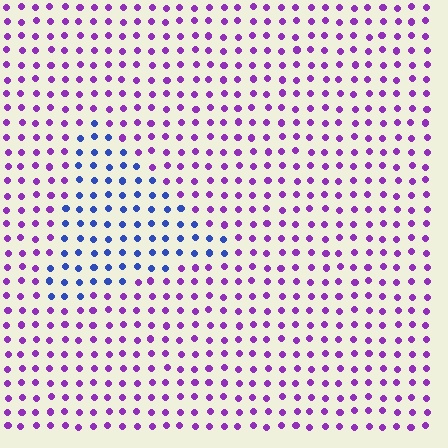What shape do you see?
I see a triangle.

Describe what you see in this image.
The image is filled with small purple elements in a uniform arrangement. A triangle-shaped region is visible where the elements are tinted to a slightly different hue, forming a subtle color boundary.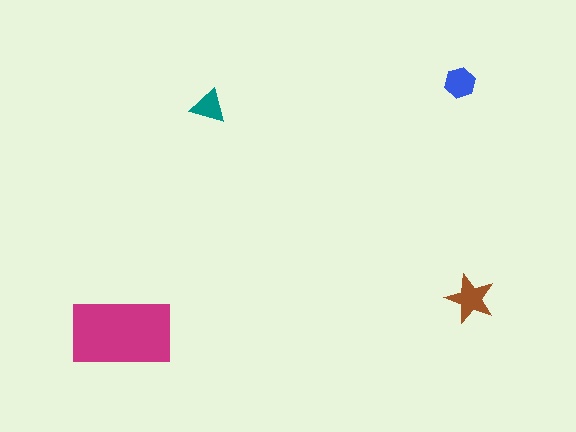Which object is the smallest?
The teal triangle.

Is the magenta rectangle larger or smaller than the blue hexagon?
Larger.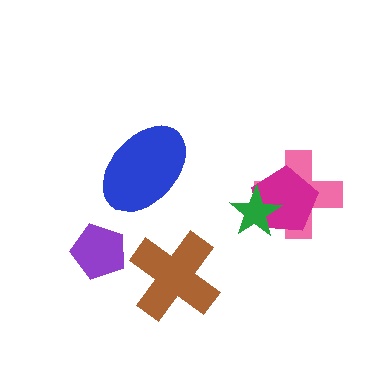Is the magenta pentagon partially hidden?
Yes, it is partially covered by another shape.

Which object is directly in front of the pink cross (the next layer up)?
The magenta pentagon is directly in front of the pink cross.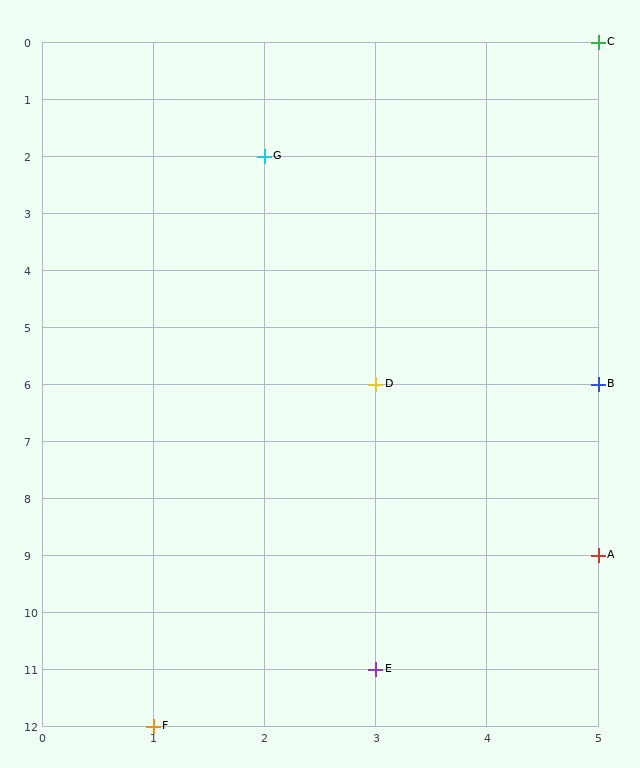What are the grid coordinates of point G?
Point G is at grid coordinates (2, 2).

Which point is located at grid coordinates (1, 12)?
Point F is at (1, 12).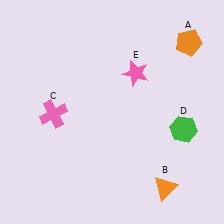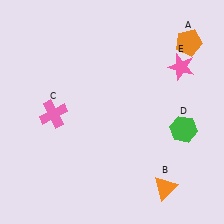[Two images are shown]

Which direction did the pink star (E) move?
The pink star (E) moved right.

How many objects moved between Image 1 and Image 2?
1 object moved between the two images.